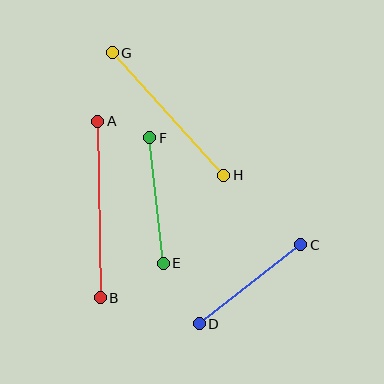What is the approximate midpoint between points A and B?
The midpoint is at approximately (99, 209) pixels.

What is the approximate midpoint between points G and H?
The midpoint is at approximately (168, 114) pixels.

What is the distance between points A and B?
The distance is approximately 176 pixels.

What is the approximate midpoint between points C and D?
The midpoint is at approximately (250, 284) pixels.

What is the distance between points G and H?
The distance is approximately 166 pixels.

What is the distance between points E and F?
The distance is approximately 126 pixels.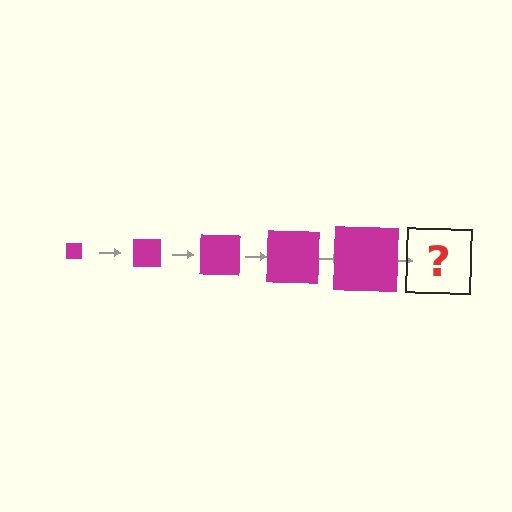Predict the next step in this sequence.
The next step is a magenta square, larger than the previous one.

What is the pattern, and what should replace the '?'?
The pattern is that the square gets progressively larger each step. The '?' should be a magenta square, larger than the previous one.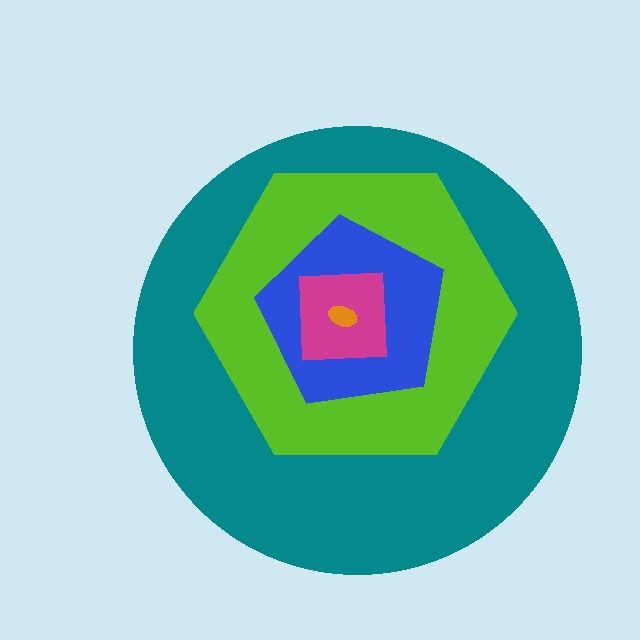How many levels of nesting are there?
5.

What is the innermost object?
The orange ellipse.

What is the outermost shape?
The teal circle.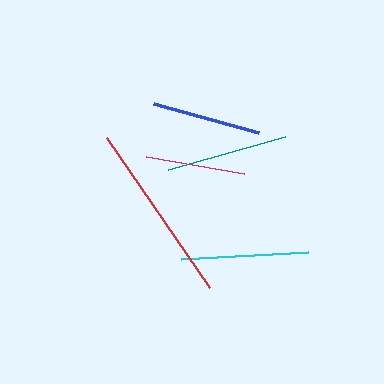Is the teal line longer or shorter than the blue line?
The teal line is longer than the blue line.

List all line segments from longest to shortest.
From longest to shortest: red, cyan, teal, blue, magenta.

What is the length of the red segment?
The red segment is approximately 182 pixels long.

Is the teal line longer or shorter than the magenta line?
The teal line is longer than the magenta line.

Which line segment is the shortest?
The magenta line is the shortest at approximately 99 pixels.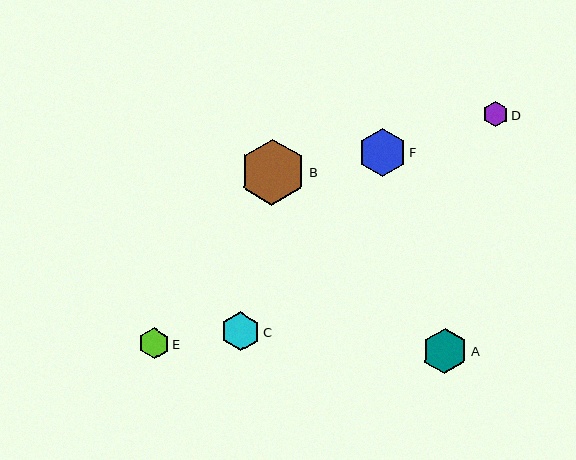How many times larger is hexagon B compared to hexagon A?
Hexagon B is approximately 1.5 times the size of hexagon A.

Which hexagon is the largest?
Hexagon B is the largest with a size of approximately 66 pixels.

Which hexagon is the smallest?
Hexagon D is the smallest with a size of approximately 25 pixels.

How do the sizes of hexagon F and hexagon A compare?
Hexagon F and hexagon A are approximately the same size.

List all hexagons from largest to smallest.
From largest to smallest: B, F, A, C, E, D.